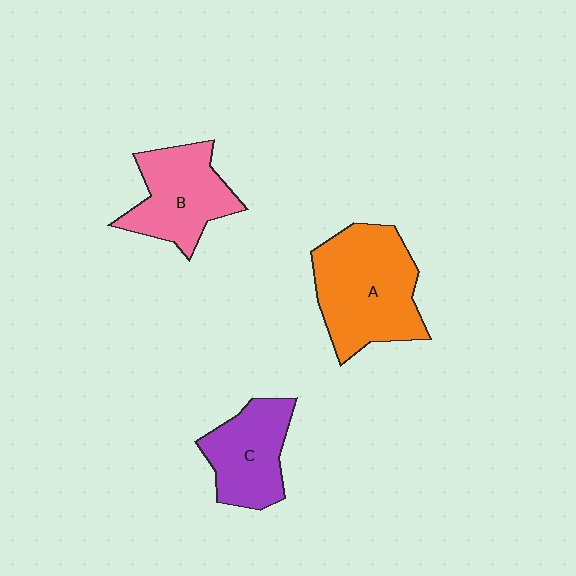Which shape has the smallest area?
Shape C (purple).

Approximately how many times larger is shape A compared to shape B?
Approximately 1.4 times.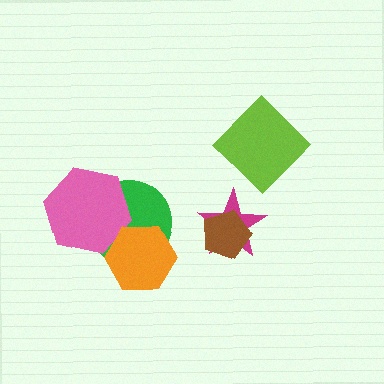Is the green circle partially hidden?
Yes, it is partially covered by another shape.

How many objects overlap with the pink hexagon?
2 objects overlap with the pink hexagon.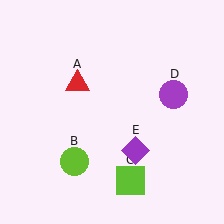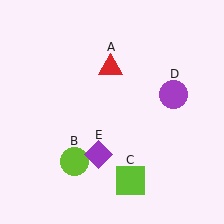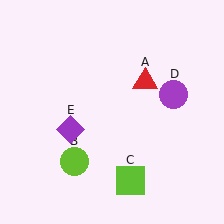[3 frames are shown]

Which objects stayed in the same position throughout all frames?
Lime circle (object B) and lime square (object C) and purple circle (object D) remained stationary.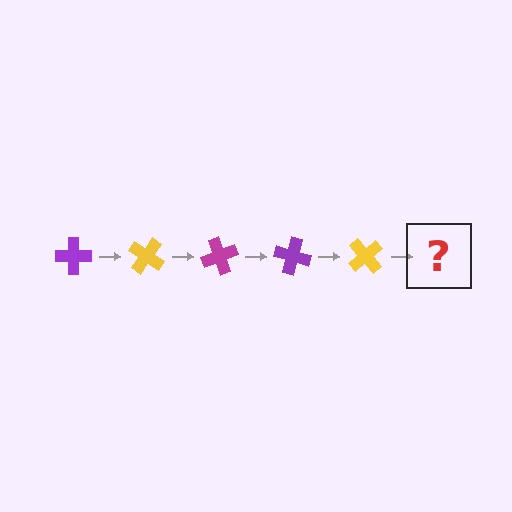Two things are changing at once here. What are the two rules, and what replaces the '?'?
The two rules are that it rotates 35 degrees each step and the color cycles through purple, yellow, and magenta. The '?' should be a magenta cross, rotated 175 degrees from the start.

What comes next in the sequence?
The next element should be a magenta cross, rotated 175 degrees from the start.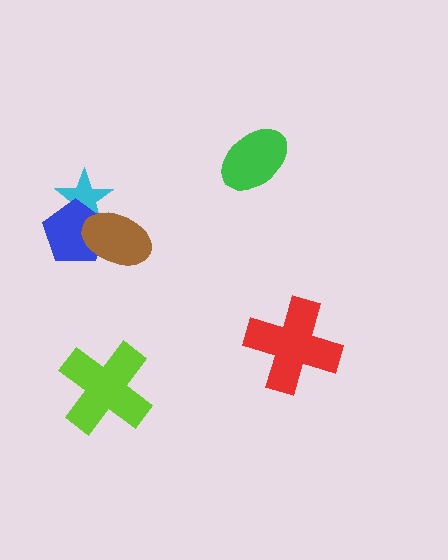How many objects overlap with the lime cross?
0 objects overlap with the lime cross.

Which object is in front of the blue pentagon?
The brown ellipse is in front of the blue pentagon.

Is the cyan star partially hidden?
Yes, it is partially covered by another shape.